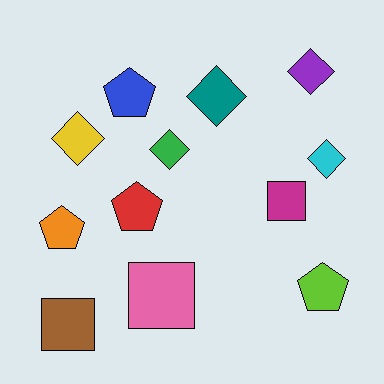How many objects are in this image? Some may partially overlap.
There are 12 objects.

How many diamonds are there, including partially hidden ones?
There are 5 diamonds.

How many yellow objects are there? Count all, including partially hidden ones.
There is 1 yellow object.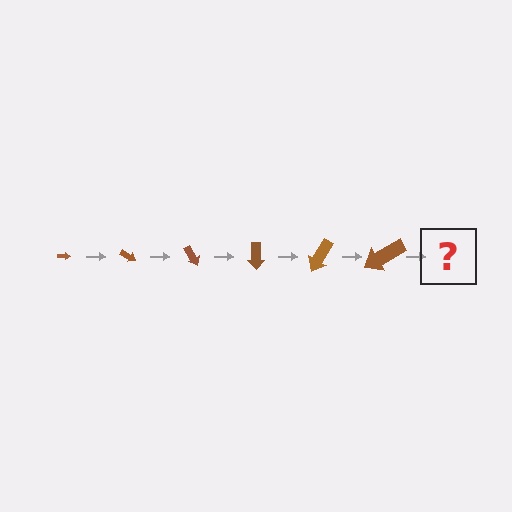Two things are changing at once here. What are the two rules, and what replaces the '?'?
The two rules are that the arrow grows larger each step and it rotates 30 degrees each step. The '?' should be an arrow, larger than the previous one and rotated 180 degrees from the start.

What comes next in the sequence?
The next element should be an arrow, larger than the previous one and rotated 180 degrees from the start.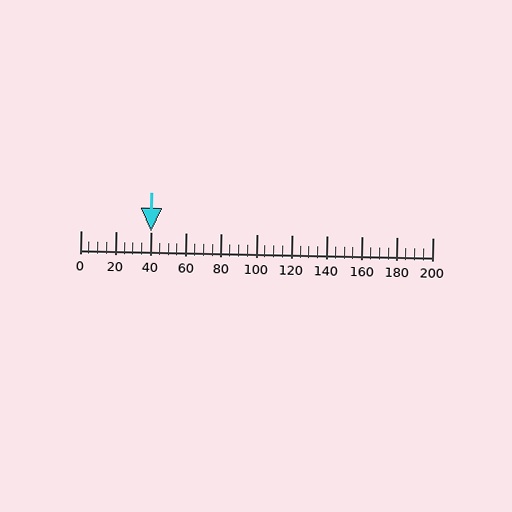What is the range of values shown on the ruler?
The ruler shows values from 0 to 200.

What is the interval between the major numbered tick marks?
The major tick marks are spaced 20 units apart.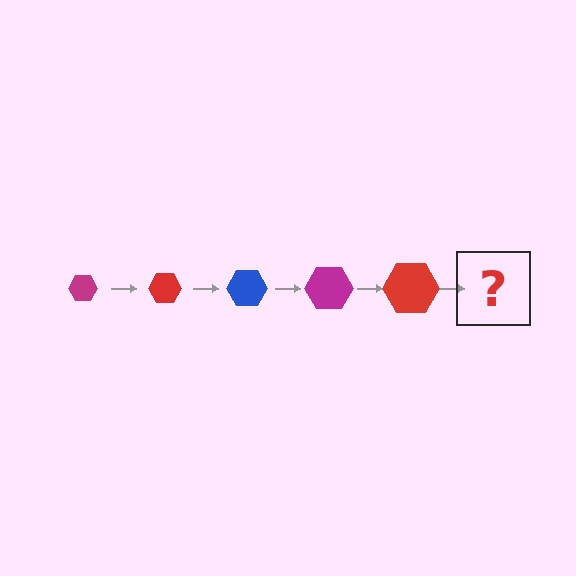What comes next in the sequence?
The next element should be a blue hexagon, larger than the previous one.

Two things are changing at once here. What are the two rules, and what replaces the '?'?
The two rules are that the hexagon grows larger each step and the color cycles through magenta, red, and blue. The '?' should be a blue hexagon, larger than the previous one.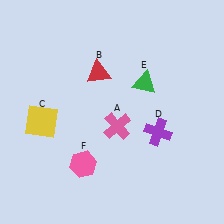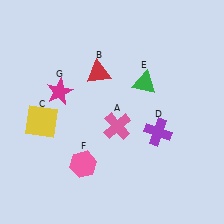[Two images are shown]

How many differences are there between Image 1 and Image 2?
There is 1 difference between the two images.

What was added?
A magenta star (G) was added in Image 2.